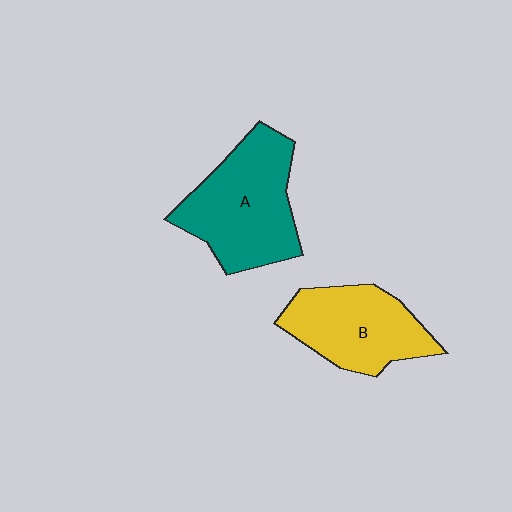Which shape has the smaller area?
Shape B (yellow).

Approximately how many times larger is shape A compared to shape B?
Approximately 1.2 times.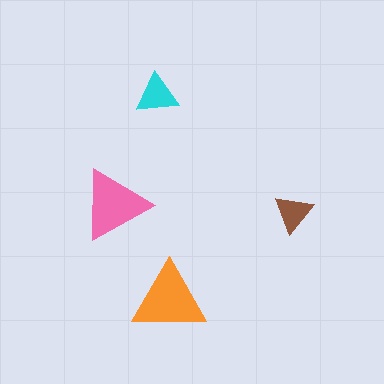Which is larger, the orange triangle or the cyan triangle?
The orange one.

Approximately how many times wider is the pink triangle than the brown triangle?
About 2 times wider.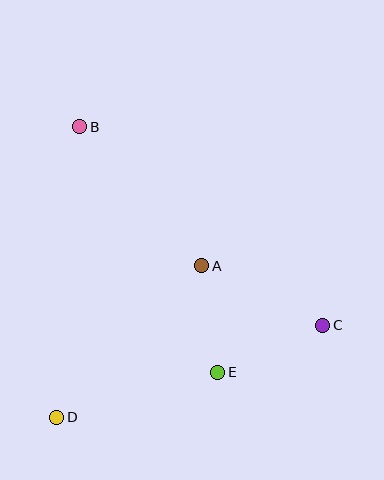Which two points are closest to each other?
Points A and E are closest to each other.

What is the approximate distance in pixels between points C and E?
The distance between C and E is approximately 115 pixels.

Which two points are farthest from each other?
Points B and C are farthest from each other.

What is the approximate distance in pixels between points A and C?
The distance between A and C is approximately 134 pixels.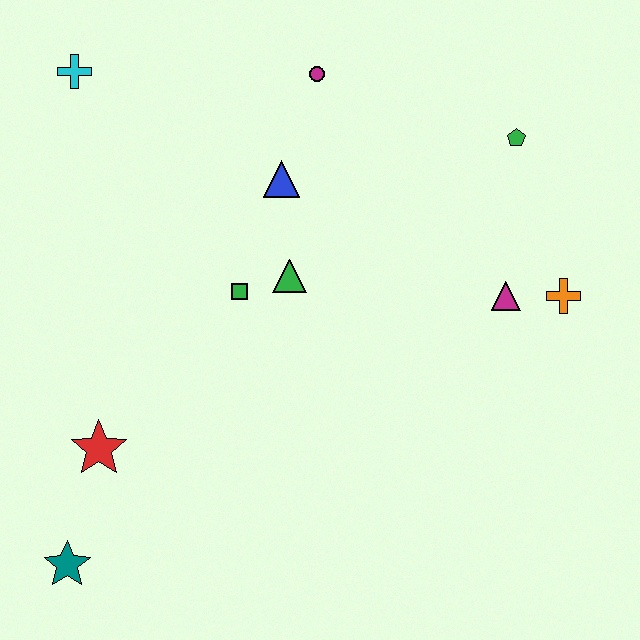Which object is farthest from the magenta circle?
The teal star is farthest from the magenta circle.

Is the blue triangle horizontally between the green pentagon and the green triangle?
No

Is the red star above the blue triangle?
No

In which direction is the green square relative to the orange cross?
The green square is to the left of the orange cross.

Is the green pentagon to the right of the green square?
Yes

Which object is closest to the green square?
The green triangle is closest to the green square.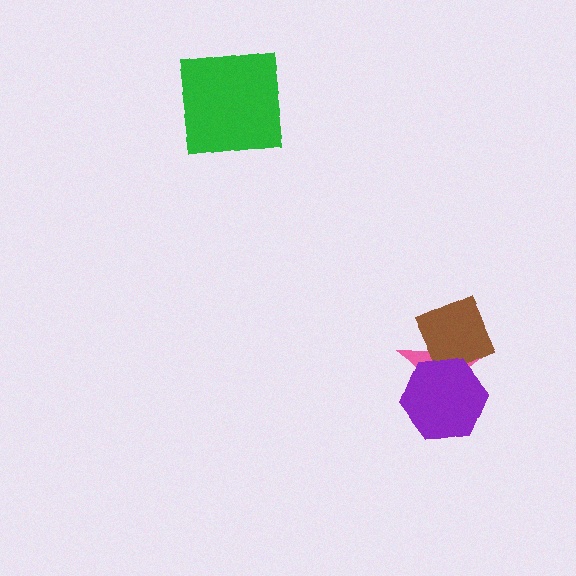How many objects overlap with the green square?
0 objects overlap with the green square.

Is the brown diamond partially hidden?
Yes, it is partially covered by another shape.